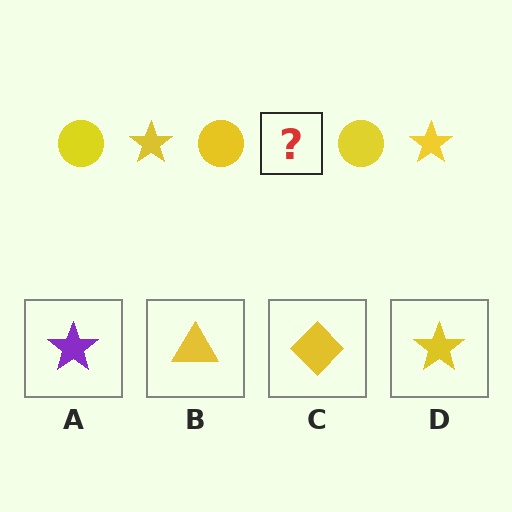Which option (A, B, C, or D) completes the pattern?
D.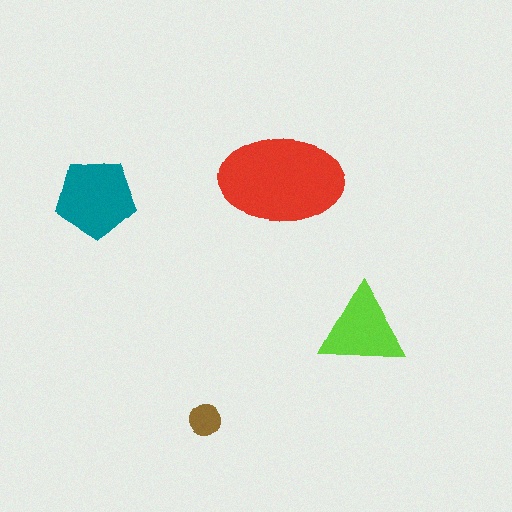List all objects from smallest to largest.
The brown circle, the lime triangle, the teal pentagon, the red ellipse.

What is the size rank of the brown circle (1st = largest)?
4th.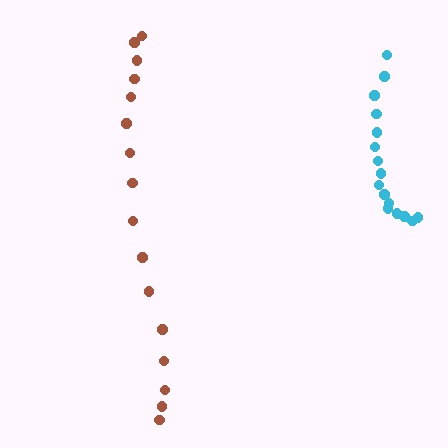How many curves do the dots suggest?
There are 2 distinct paths.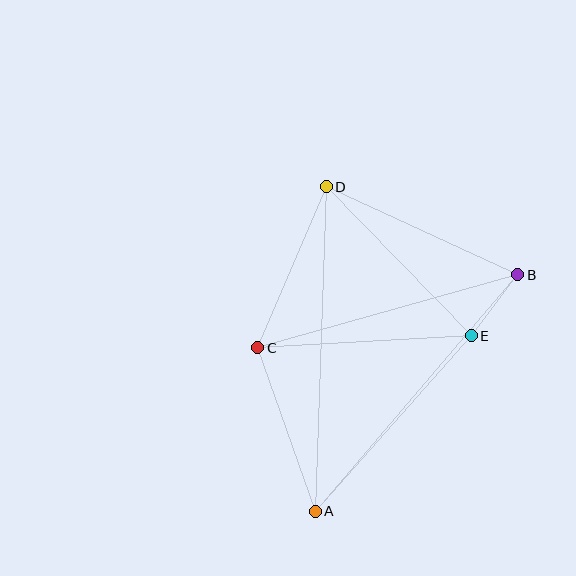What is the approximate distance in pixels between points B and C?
The distance between B and C is approximately 270 pixels.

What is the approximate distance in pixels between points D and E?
The distance between D and E is approximately 208 pixels.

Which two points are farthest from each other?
Points A and D are farthest from each other.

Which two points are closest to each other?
Points B and E are closest to each other.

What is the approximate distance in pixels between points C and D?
The distance between C and D is approximately 175 pixels.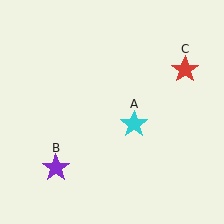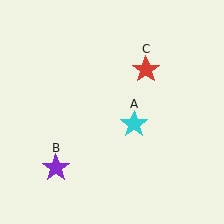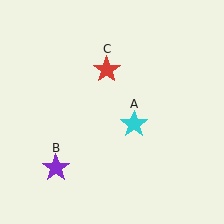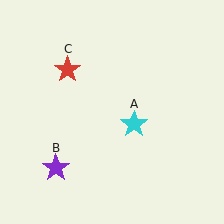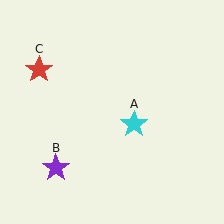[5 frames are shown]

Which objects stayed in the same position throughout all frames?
Cyan star (object A) and purple star (object B) remained stationary.